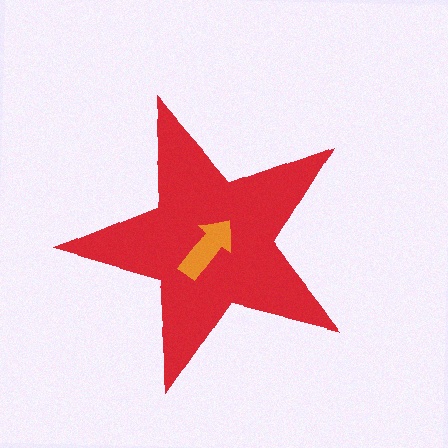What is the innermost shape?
The orange arrow.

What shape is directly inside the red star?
The orange arrow.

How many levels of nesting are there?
2.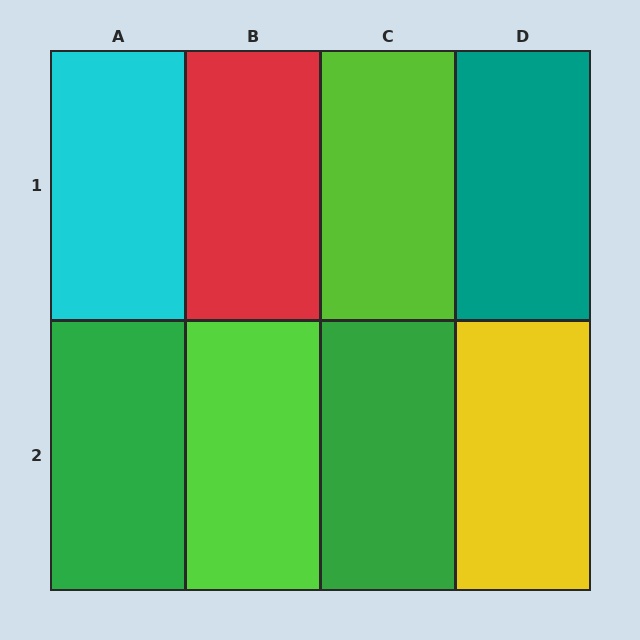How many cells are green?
2 cells are green.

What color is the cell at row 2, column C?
Green.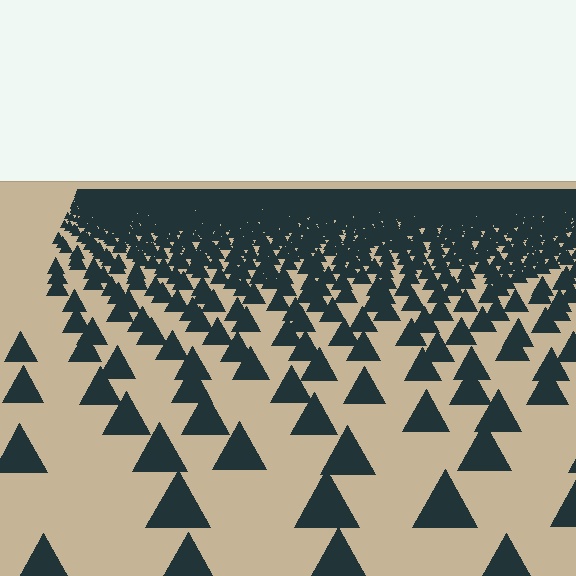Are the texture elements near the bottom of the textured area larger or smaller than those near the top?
Larger. Near the bottom, elements are closer to the viewer and appear at a bigger on-screen size.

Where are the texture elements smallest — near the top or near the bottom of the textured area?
Near the top.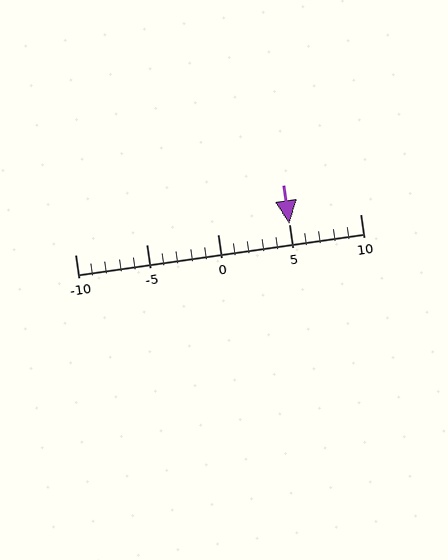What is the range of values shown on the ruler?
The ruler shows values from -10 to 10.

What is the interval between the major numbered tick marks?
The major tick marks are spaced 5 units apart.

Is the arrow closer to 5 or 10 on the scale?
The arrow is closer to 5.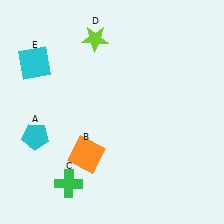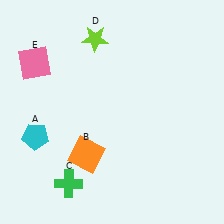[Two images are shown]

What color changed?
The square (E) changed from cyan in Image 1 to pink in Image 2.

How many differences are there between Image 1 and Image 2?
There is 1 difference between the two images.